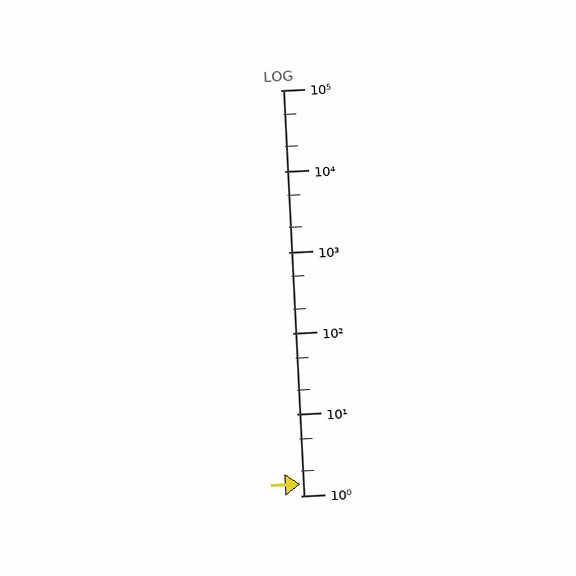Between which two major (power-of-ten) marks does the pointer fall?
The pointer is between 1 and 10.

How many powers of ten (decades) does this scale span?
The scale spans 5 decades, from 1 to 100000.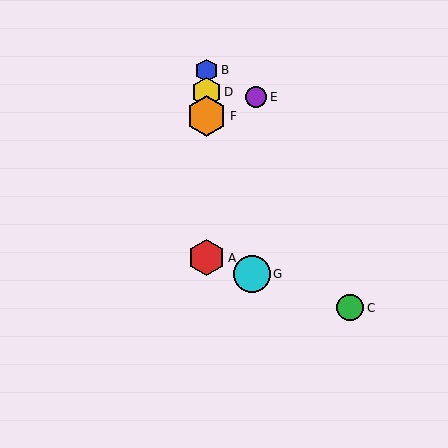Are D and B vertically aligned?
Yes, both are at x≈207.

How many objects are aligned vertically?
4 objects (A, B, D, F) are aligned vertically.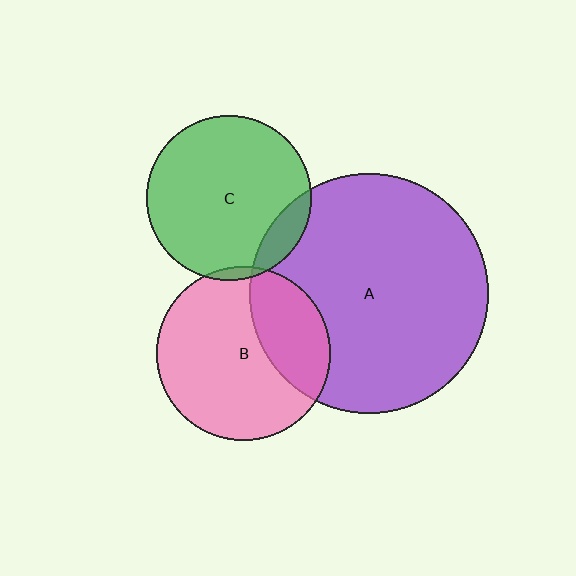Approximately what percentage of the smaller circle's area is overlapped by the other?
Approximately 30%.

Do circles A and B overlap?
Yes.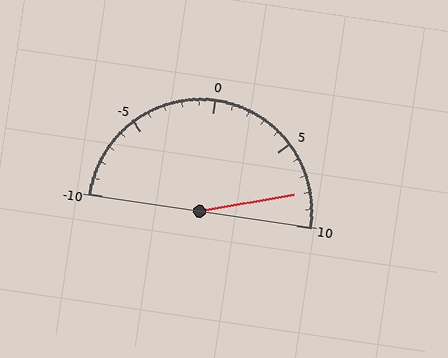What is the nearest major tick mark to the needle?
The nearest major tick mark is 10.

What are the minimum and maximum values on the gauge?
The gauge ranges from -10 to 10.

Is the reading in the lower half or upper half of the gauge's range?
The reading is in the upper half of the range (-10 to 10).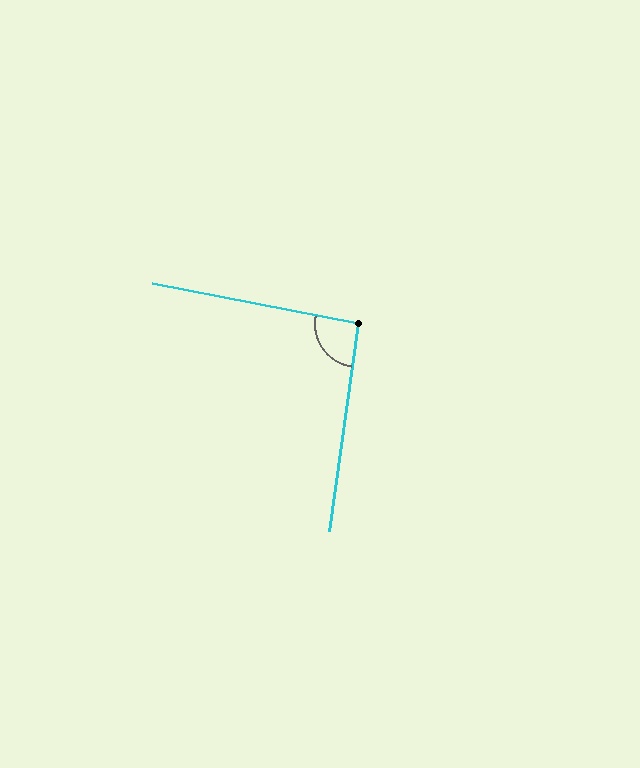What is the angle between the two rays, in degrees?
Approximately 93 degrees.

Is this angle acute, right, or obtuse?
It is approximately a right angle.